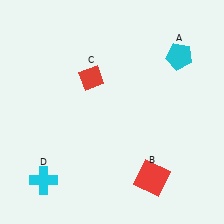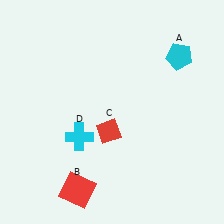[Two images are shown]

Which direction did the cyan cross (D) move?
The cyan cross (D) moved up.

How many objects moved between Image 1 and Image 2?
3 objects moved between the two images.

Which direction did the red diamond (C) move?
The red diamond (C) moved down.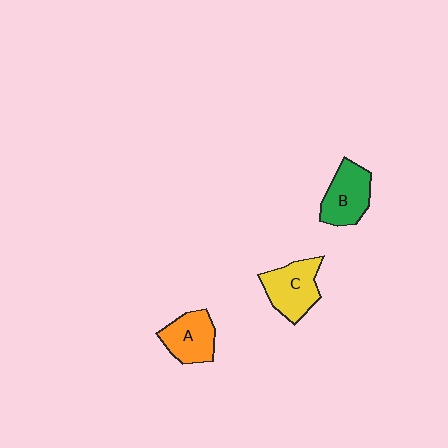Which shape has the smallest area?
Shape A (orange).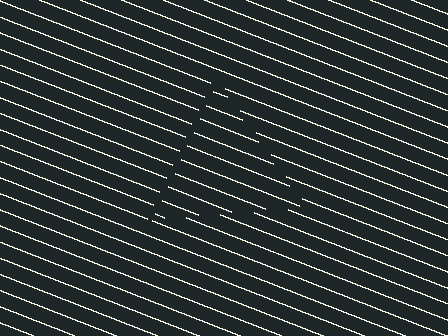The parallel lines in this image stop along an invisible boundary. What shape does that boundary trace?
An illusory triangle. The interior of the shape contains the same grating, shifted by half a period — the contour is defined by the phase discontinuity where line-ends from the inner and outer gratings abut.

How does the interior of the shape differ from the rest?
The interior of the shape contains the same grating, shifted by half a period — the contour is defined by the phase discontinuity where line-ends from the inner and outer gratings abut.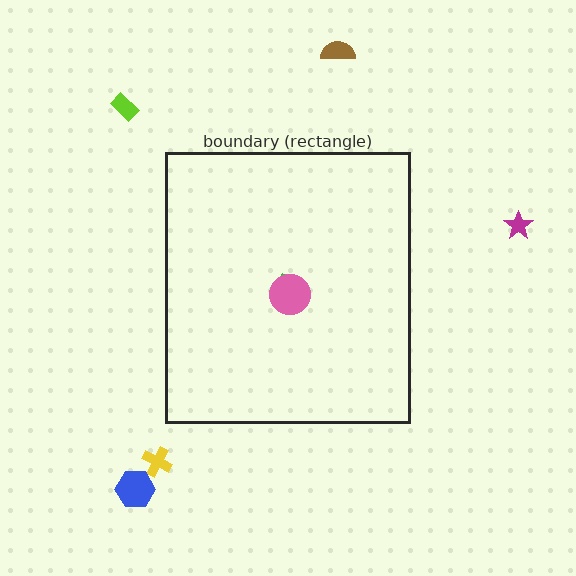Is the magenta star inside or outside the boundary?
Outside.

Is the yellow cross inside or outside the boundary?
Outside.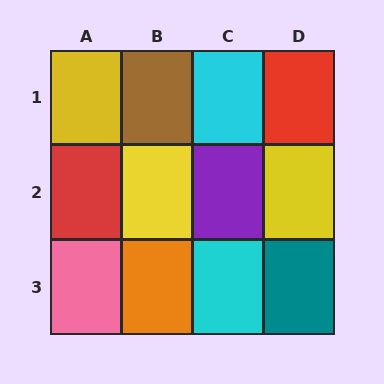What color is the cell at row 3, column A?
Pink.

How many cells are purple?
1 cell is purple.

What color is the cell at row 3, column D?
Teal.